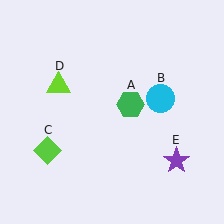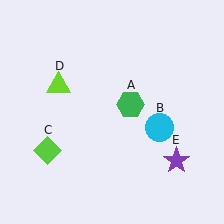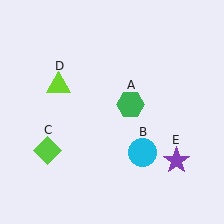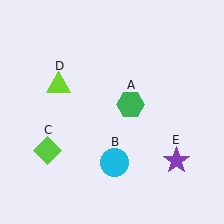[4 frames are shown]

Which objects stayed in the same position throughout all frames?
Green hexagon (object A) and lime diamond (object C) and lime triangle (object D) and purple star (object E) remained stationary.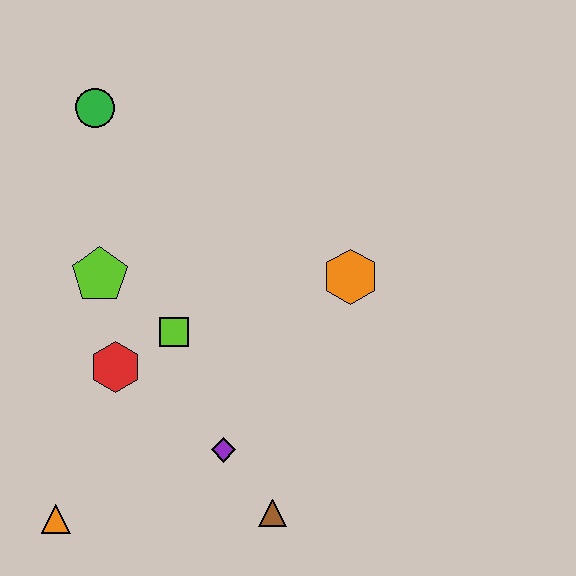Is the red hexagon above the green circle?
No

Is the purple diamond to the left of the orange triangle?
No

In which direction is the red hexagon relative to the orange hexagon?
The red hexagon is to the left of the orange hexagon.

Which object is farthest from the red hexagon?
The green circle is farthest from the red hexagon.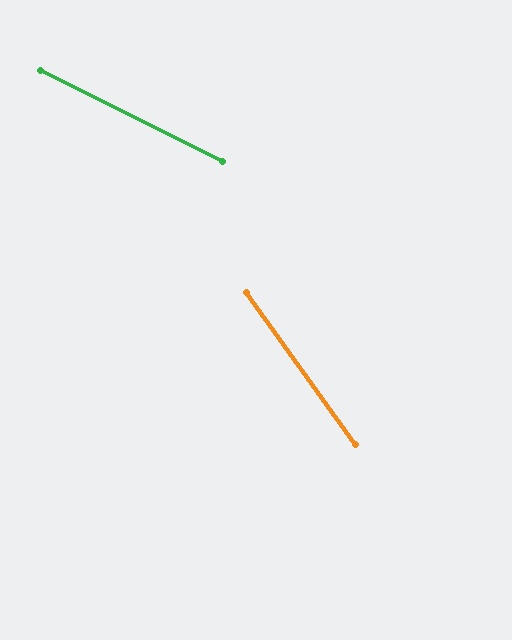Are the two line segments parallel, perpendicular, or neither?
Neither parallel nor perpendicular — they differ by about 28°.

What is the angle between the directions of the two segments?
Approximately 28 degrees.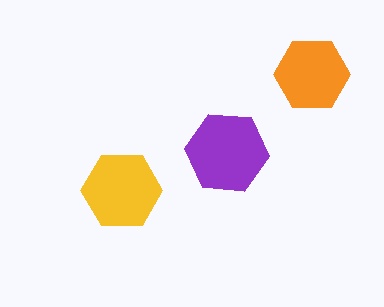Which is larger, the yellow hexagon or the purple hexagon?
The purple one.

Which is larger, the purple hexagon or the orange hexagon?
The purple one.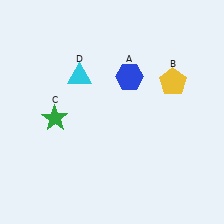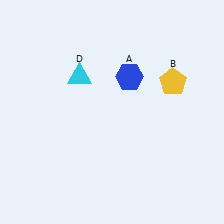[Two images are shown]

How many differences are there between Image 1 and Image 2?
There is 1 difference between the two images.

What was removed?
The green star (C) was removed in Image 2.